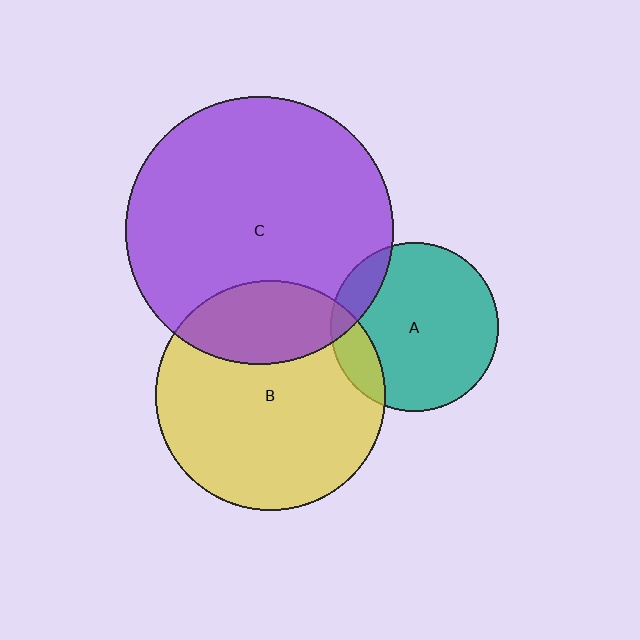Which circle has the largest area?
Circle C (purple).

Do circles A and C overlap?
Yes.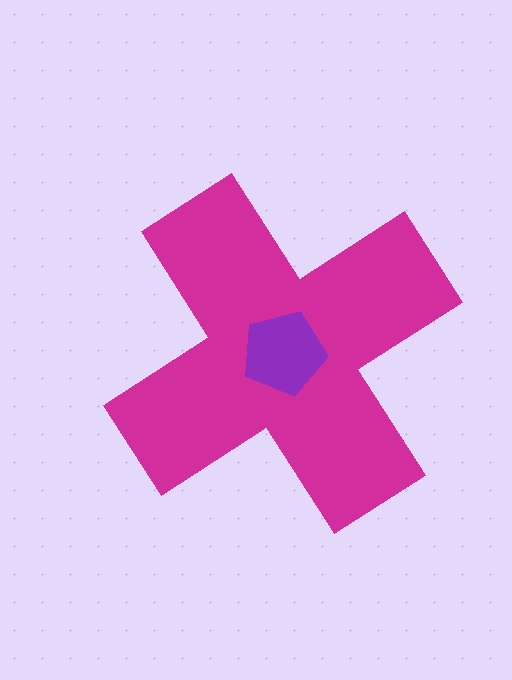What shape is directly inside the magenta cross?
The purple pentagon.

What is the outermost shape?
The magenta cross.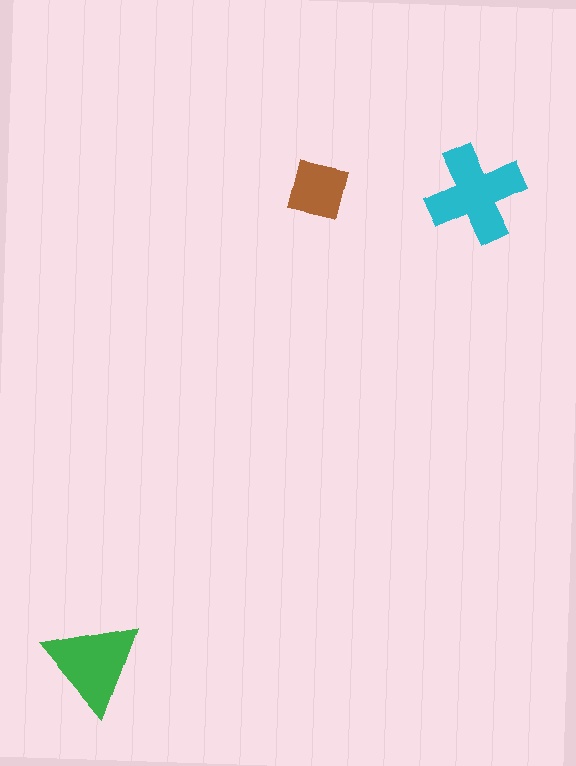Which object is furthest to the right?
The cyan cross is rightmost.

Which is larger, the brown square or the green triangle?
The green triangle.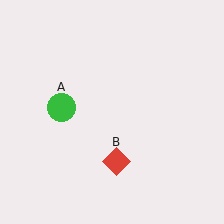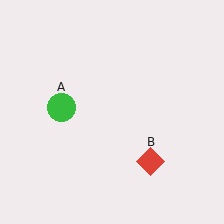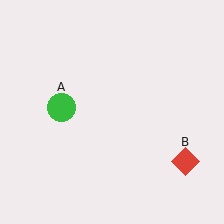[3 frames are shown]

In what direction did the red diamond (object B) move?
The red diamond (object B) moved right.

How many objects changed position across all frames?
1 object changed position: red diamond (object B).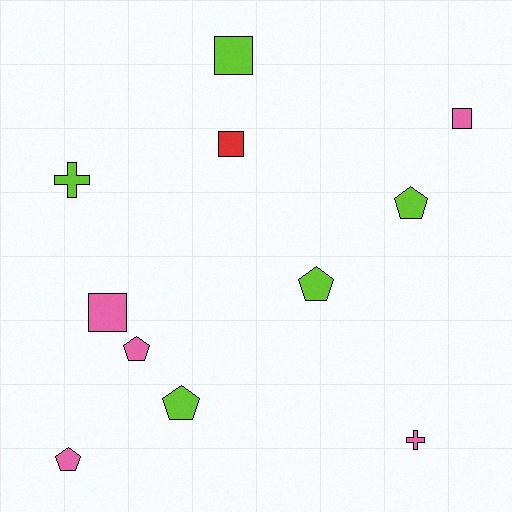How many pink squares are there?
There are 2 pink squares.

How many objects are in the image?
There are 11 objects.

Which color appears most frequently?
Pink, with 5 objects.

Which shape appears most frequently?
Pentagon, with 5 objects.